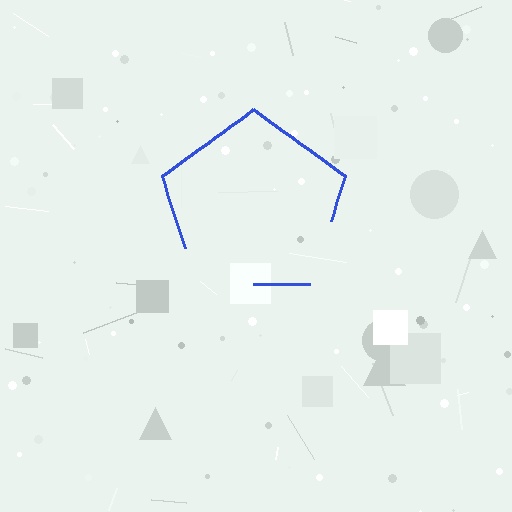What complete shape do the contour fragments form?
The contour fragments form a pentagon.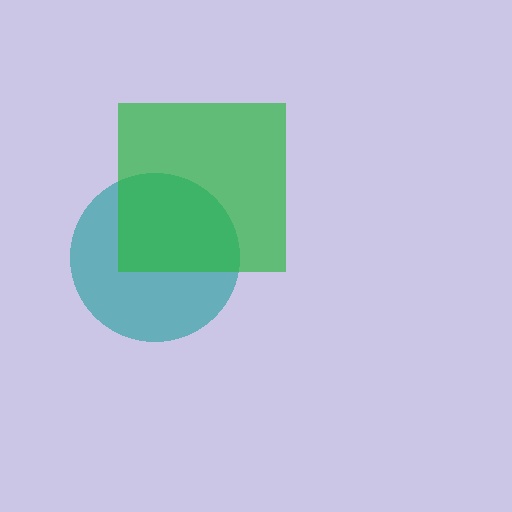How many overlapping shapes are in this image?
There are 2 overlapping shapes in the image.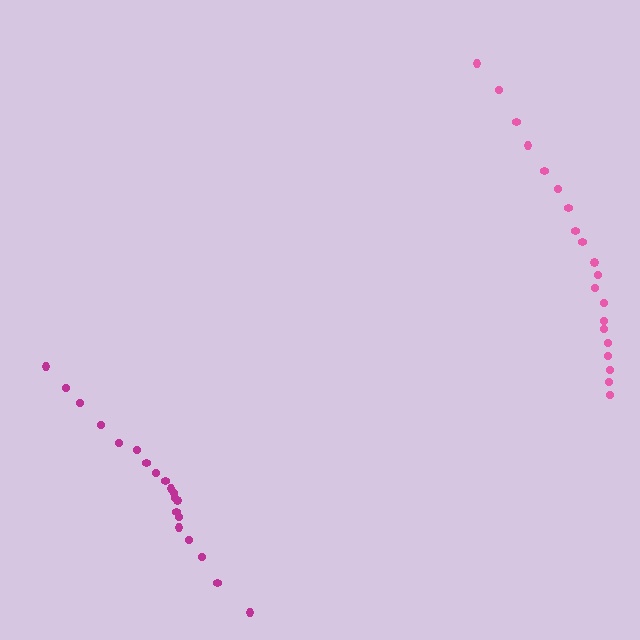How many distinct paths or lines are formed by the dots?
There are 2 distinct paths.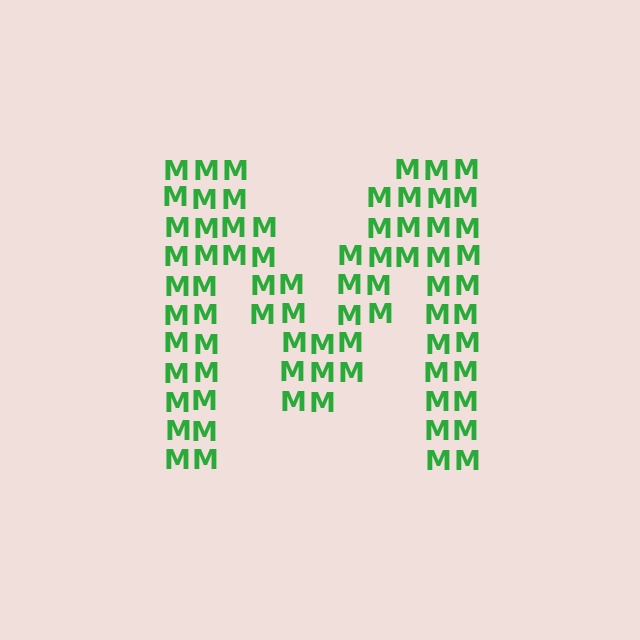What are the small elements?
The small elements are letter M's.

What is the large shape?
The large shape is the letter M.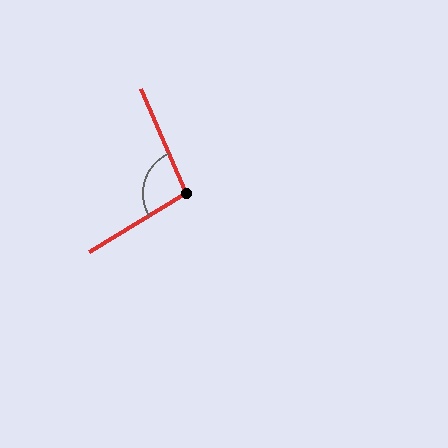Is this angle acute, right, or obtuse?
It is obtuse.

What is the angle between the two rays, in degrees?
Approximately 98 degrees.